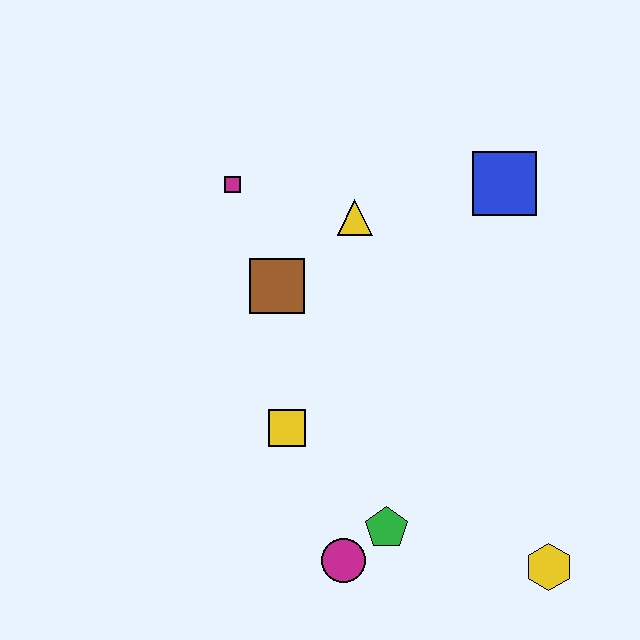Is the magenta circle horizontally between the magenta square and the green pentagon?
Yes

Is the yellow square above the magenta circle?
Yes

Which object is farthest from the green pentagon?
The magenta square is farthest from the green pentagon.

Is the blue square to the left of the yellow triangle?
No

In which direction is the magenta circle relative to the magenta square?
The magenta circle is below the magenta square.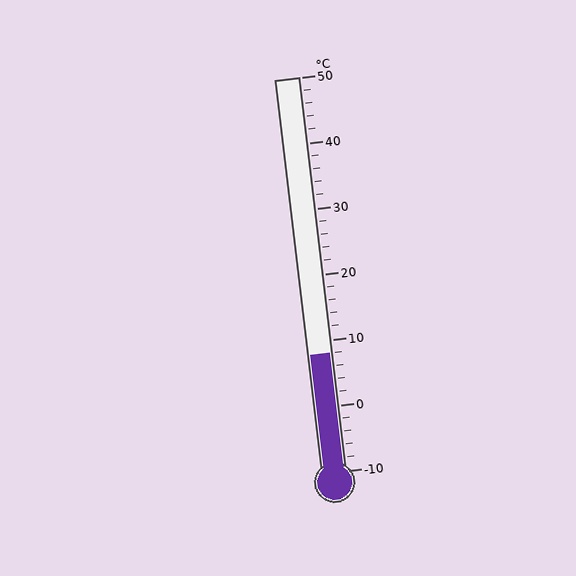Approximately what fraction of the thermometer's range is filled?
The thermometer is filled to approximately 30% of its range.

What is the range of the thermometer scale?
The thermometer scale ranges from -10°C to 50°C.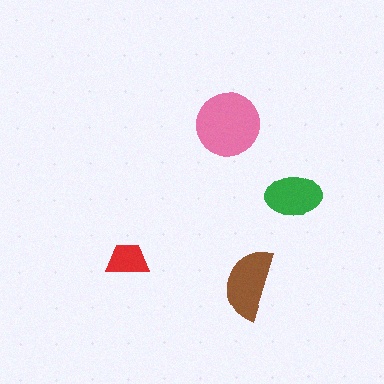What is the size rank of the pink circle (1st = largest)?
1st.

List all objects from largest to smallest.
The pink circle, the brown semicircle, the green ellipse, the red trapezoid.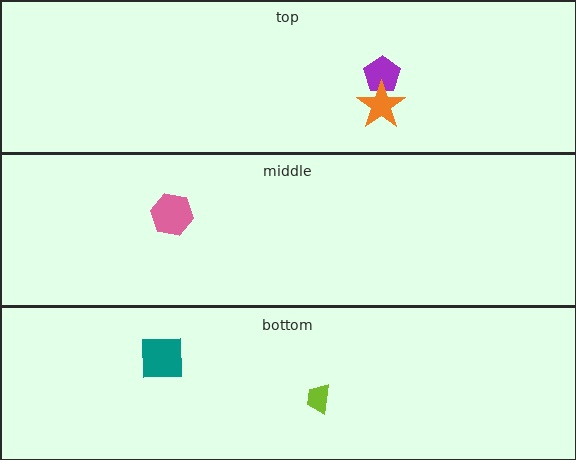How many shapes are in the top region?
2.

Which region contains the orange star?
The top region.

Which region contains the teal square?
The bottom region.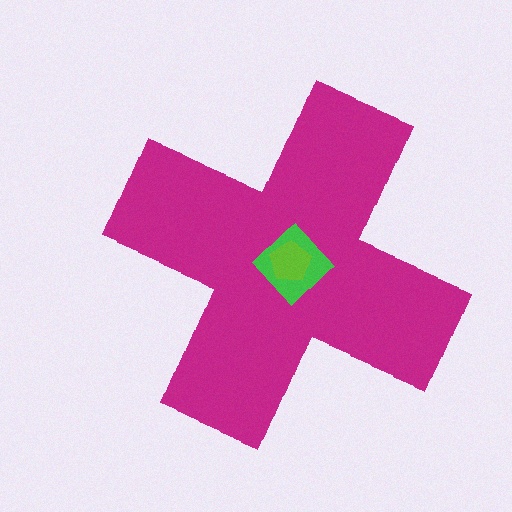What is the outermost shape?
The magenta cross.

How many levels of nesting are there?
3.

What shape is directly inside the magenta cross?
The green diamond.